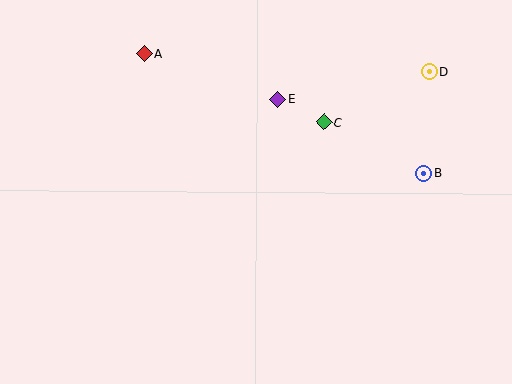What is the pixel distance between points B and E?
The distance between B and E is 164 pixels.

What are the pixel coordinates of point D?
Point D is at (429, 72).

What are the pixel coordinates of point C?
Point C is at (324, 122).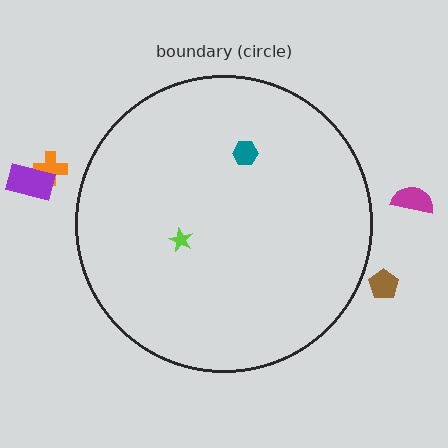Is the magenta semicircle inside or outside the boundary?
Outside.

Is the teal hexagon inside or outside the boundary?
Inside.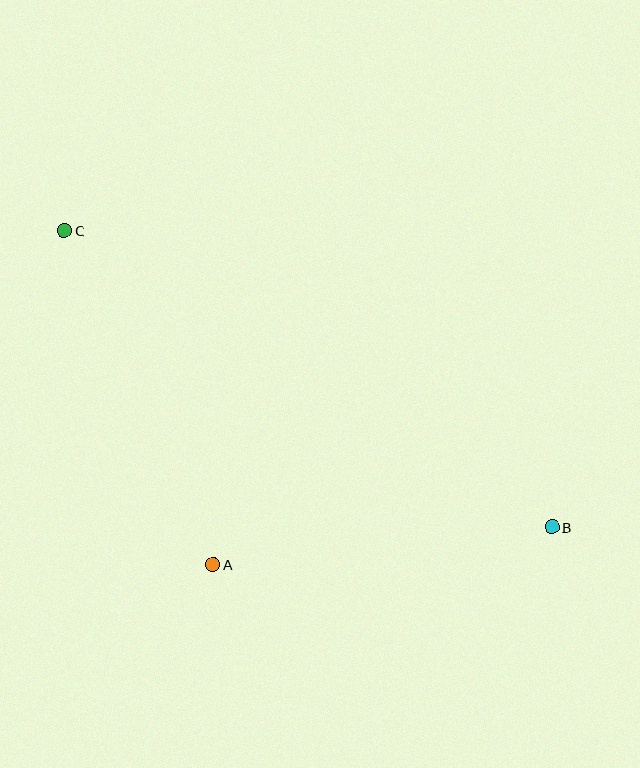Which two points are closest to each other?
Points A and B are closest to each other.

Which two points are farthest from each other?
Points B and C are farthest from each other.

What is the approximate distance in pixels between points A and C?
The distance between A and C is approximately 365 pixels.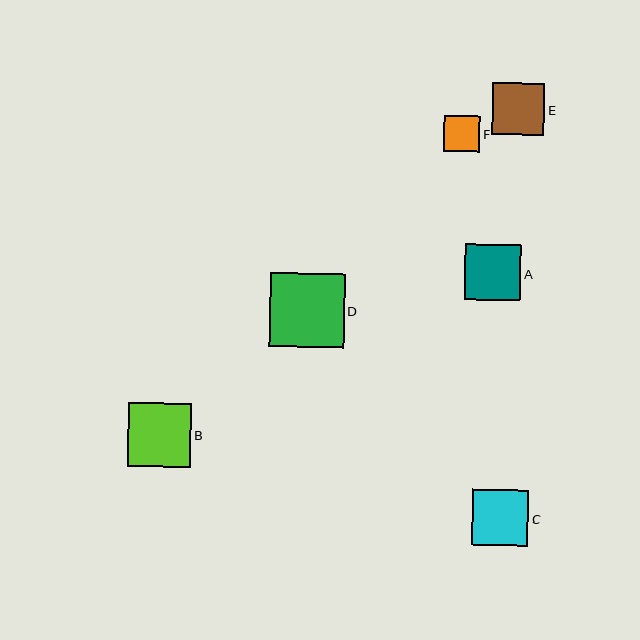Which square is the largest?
Square D is the largest with a size of approximately 74 pixels.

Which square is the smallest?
Square F is the smallest with a size of approximately 36 pixels.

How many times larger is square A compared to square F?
Square A is approximately 1.5 times the size of square F.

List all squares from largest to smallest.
From largest to smallest: D, B, A, C, E, F.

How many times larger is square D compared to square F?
Square D is approximately 2.1 times the size of square F.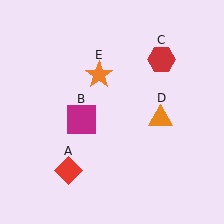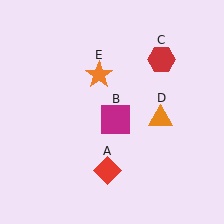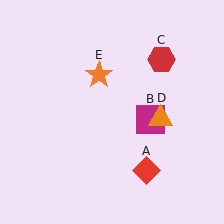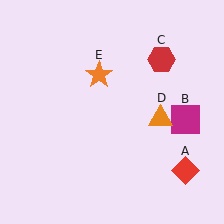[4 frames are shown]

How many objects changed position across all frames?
2 objects changed position: red diamond (object A), magenta square (object B).